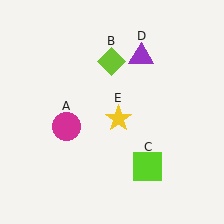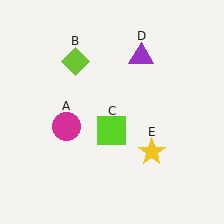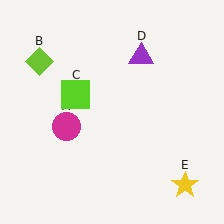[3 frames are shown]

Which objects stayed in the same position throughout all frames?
Magenta circle (object A) and purple triangle (object D) remained stationary.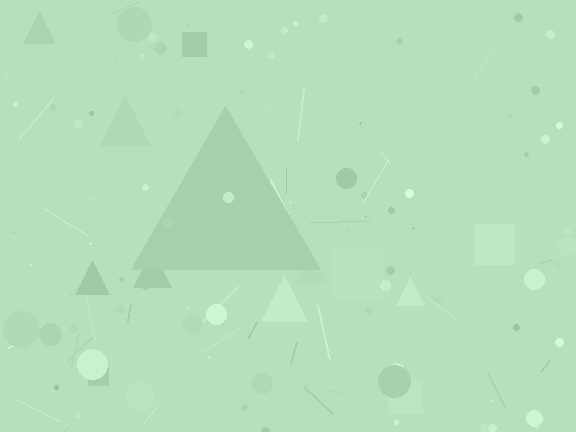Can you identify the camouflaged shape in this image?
The camouflaged shape is a triangle.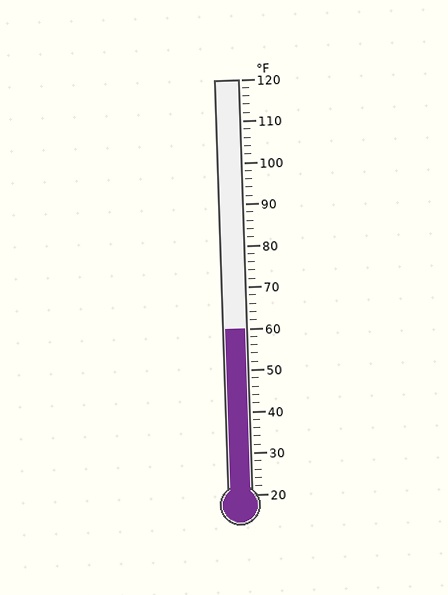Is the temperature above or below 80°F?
The temperature is below 80°F.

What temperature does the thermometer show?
The thermometer shows approximately 60°F.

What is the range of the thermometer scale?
The thermometer scale ranges from 20°F to 120°F.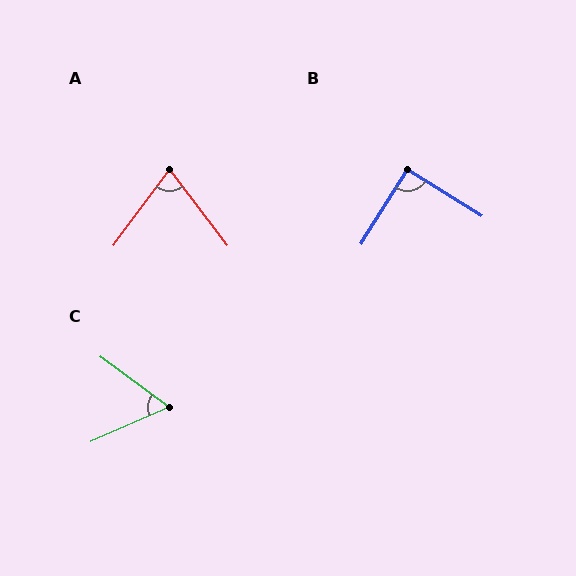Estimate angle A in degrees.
Approximately 74 degrees.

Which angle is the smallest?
C, at approximately 60 degrees.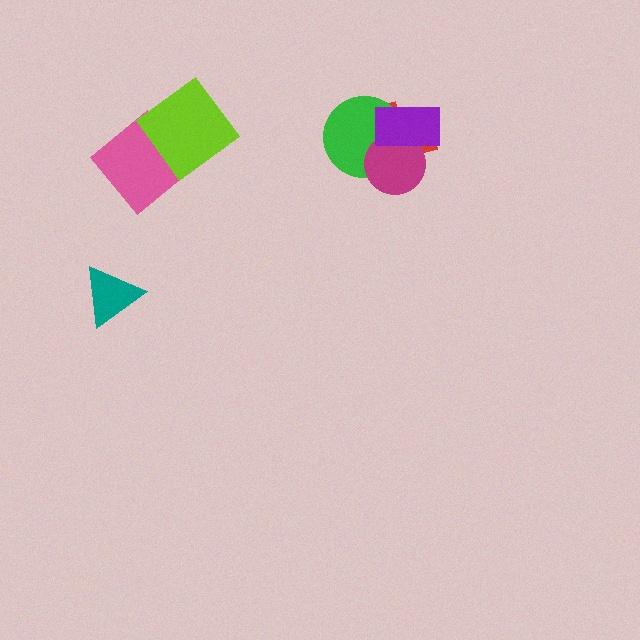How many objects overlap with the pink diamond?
1 object overlaps with the pink diamond.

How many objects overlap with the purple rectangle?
3 objects overlap with the purple rectangle.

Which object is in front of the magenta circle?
The purple rectangle is in front of the magenta circle.